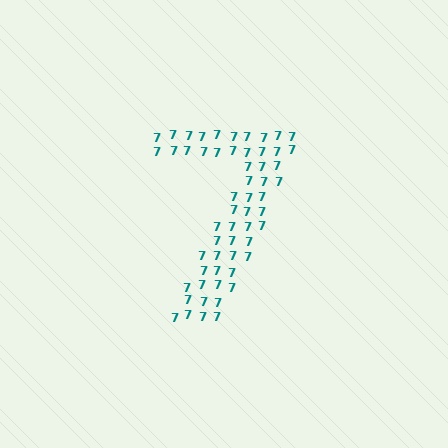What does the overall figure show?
The overall figure shows the digit 7.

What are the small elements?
The small elements are digit 7's.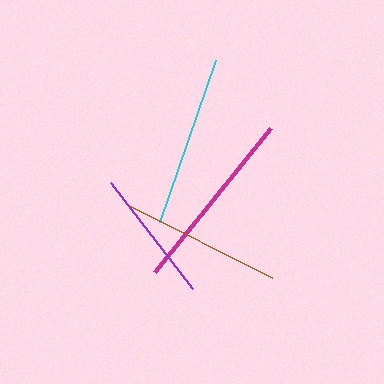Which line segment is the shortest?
The purple line is the shortest at approximately 135 pixels.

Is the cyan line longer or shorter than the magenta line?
The magenta line is longer than the cyan line.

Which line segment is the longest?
The magenta line is the longest at approximately 185 pixels.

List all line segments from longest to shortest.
From longest to shortest: magenta, cyan, brown, purple.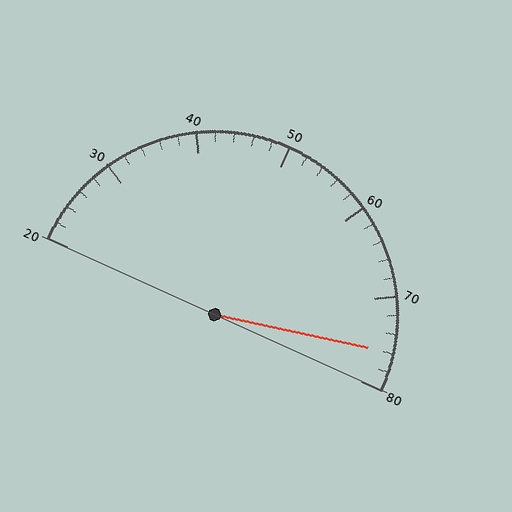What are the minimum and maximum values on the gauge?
The gauge ranges from 20 to 80.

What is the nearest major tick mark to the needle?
The nearest major tick mark is 80.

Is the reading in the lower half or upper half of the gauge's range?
The reading is in the upper half of the range (20 to 80).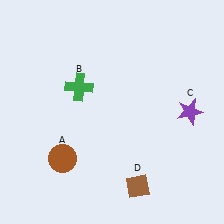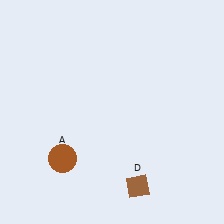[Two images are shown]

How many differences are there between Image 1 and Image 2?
There are 2 differences between the two images.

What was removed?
The green cross (B), the purple star (C) were removed in Image 2.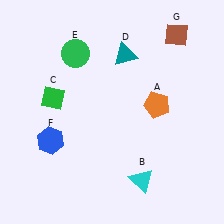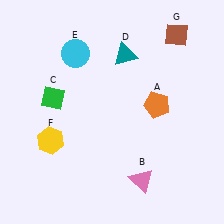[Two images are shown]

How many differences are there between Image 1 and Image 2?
There are 3 differences between the two images.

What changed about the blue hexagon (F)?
In Image 1, F is blue. In Image 2, it changed to yellow.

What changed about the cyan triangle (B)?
In Image 1, B is cyan. In Image 2, it changed to pink.